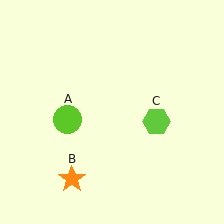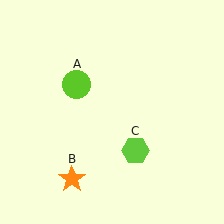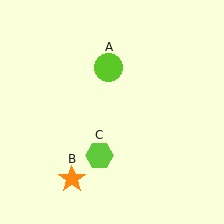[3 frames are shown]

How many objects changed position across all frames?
2 objects changed position: lime circle (object A), lime hexagon (object C).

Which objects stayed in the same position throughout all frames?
Orange star (object B) remained stationary.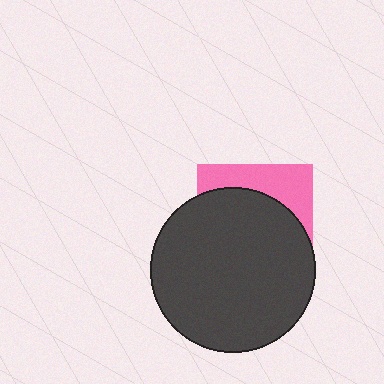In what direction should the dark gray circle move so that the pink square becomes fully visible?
The dark gray circle should move down. That is the shortest direction to clear the overlap and leave the pink square fully visible.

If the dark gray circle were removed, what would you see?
You would see the complete pink square.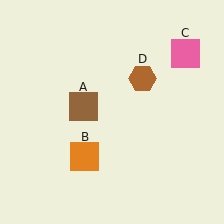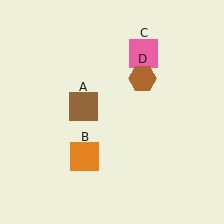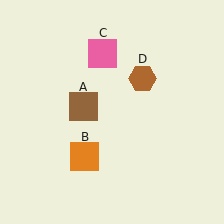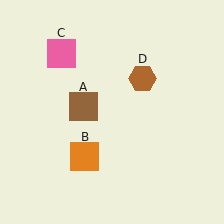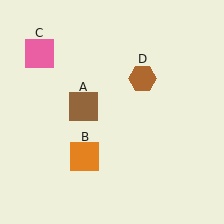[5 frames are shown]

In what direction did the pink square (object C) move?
The pink square (object C) moved left.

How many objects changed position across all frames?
1 object changed position: pink square (object C).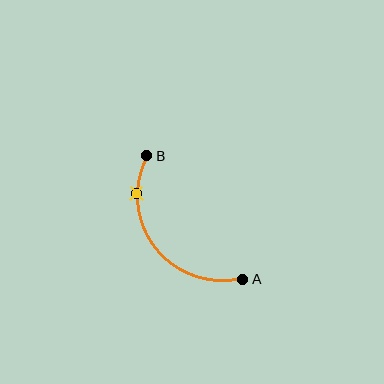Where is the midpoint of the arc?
The arc midpoint is the point on the curve farthest from the straight line joining A and B. It sits below and to the left of that line.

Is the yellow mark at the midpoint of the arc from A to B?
No. The yellow mark lies on the arc but is closer to endpoint B. The arc midpoint would be at the point on the curve equidistant along the arc from both A and B.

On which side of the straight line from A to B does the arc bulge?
The arc bulges below and to the left of the straight line connecting A and B.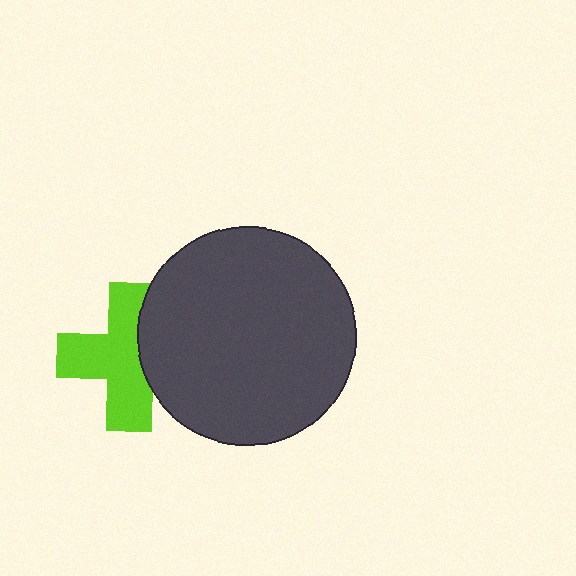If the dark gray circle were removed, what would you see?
You would see the complete lime cross.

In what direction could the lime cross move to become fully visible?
The lime cross could move left. That would shift it out from behind the dark gray circle entirely.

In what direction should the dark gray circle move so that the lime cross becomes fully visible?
The dark gray circle should move right. That is the shortest direction to clear the overlap and leave the lime cross fully visible.